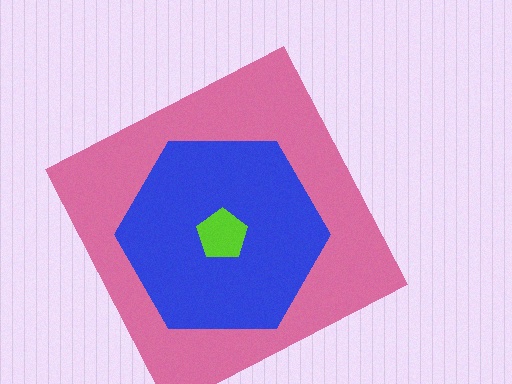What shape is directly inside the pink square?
The blue hexagon.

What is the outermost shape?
The pink square.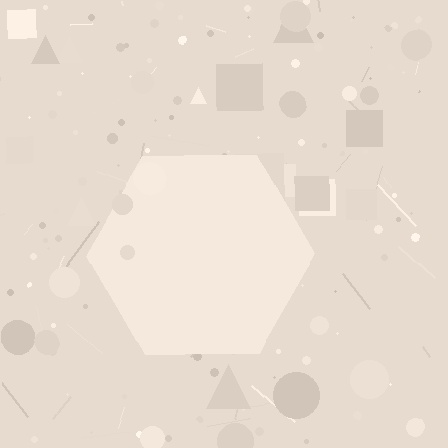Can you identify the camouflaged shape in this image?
The camouflaged shape is a hexagon.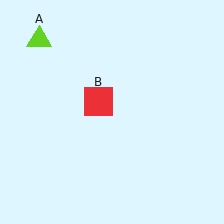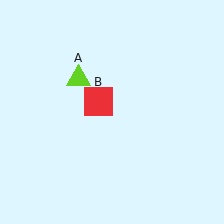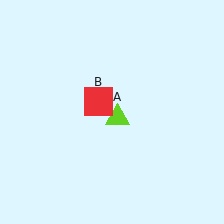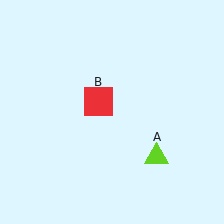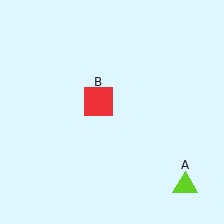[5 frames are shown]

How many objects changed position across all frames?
1 object changed position: lime triangle (object A).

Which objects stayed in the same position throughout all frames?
Red square (object B) remained stationary.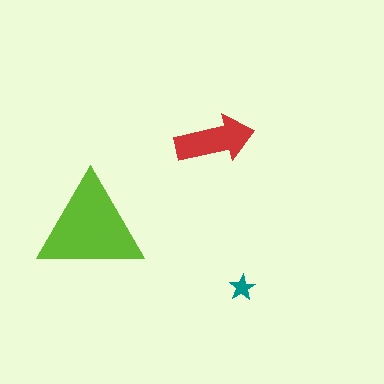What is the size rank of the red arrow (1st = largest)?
2nd.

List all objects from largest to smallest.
The lime triangle, the red arrow, the teal star.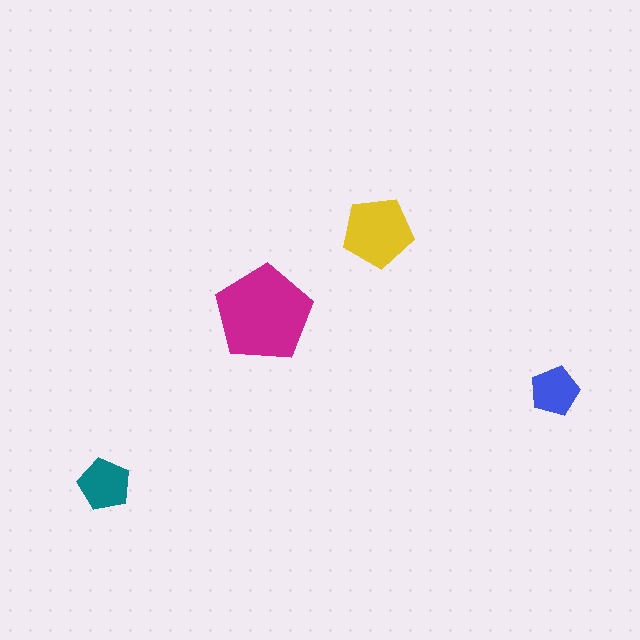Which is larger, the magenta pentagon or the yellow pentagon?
The magenta one.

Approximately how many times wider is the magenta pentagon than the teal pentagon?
About 2 times wider.